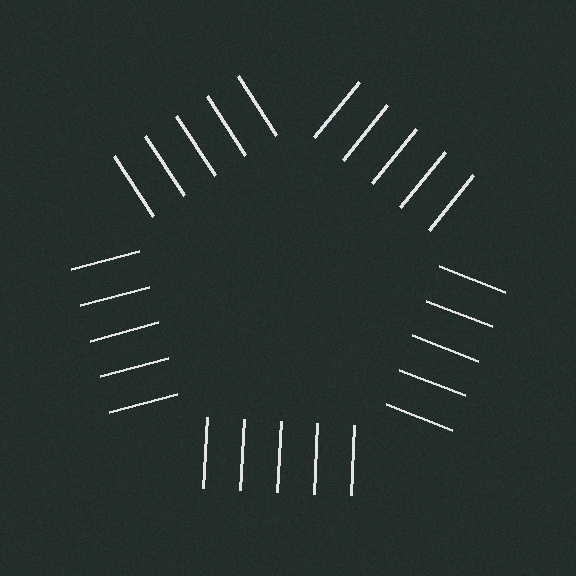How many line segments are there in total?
25 — 5 along each of the 5 edges.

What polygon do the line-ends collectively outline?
An illusory pentagon — the line segments terminate on its edges but no continuous stroke is drawn.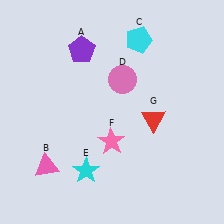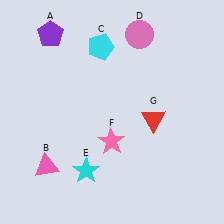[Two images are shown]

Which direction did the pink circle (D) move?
The pink circle (D) moved up.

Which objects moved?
The objects that moved are: the purple pentagon (A), the cyan pentagon (C), the pink circle (D).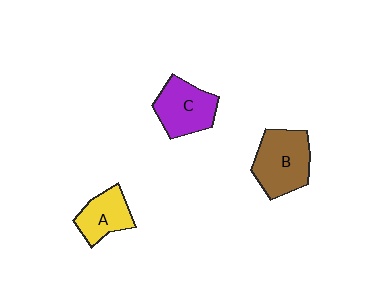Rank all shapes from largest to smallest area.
From largest to smallest: B (brown), C (purple), A (yellow).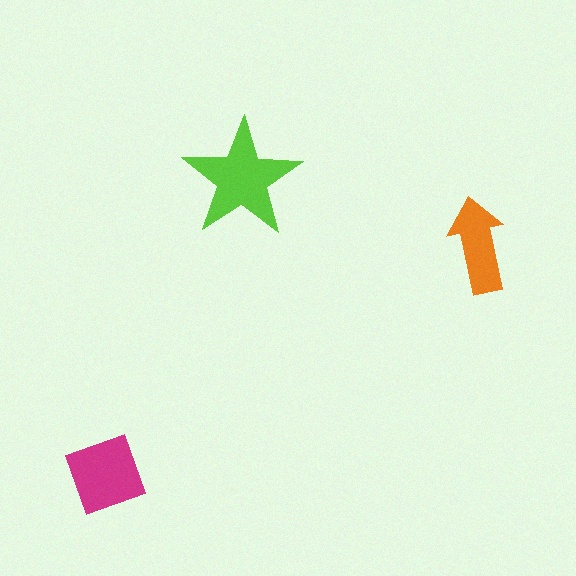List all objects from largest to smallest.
The lime star, the magenta square, the orange arrow.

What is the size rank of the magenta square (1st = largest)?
2nd.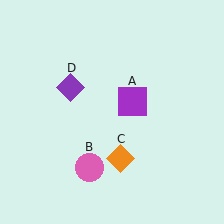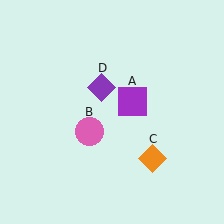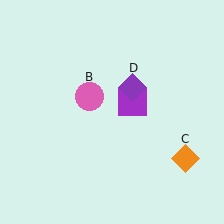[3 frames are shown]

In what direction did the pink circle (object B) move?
The pink circle (object B) moved up.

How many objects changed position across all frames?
3 objects changed position: pink circle (object B), orange diamond (object C), purple diamond (object D).